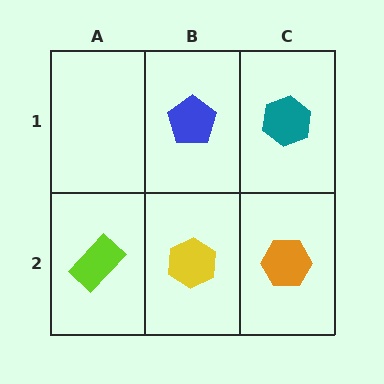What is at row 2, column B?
A yellow hexagon.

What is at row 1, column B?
A blue pentagon.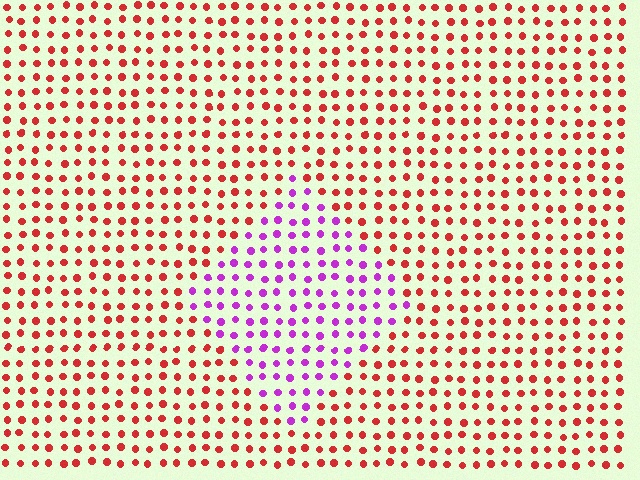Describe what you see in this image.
The image is filled with small red elements in a uniform arrangement. A diamond-shaped region is visible where the elements are tinted to a slightly different hue, forming a subtle color boundary.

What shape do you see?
I see a diamond.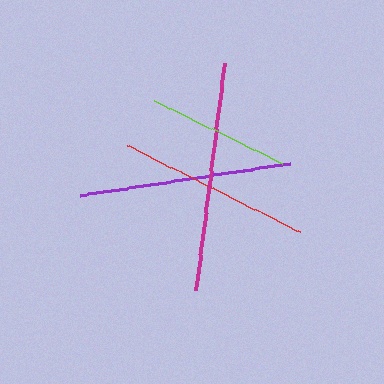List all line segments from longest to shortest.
From longest to shortest: magenta, purple, red, lime.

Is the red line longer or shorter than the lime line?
The red line is longer than the lime line.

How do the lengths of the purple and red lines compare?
The purple and red lines are approximately the same length.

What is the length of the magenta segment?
The magenta segment is approximately 228 pixels long.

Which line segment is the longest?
The magenta line is the longest at approximately 228 pixels.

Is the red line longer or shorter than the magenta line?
The magenta line is longer than the red line.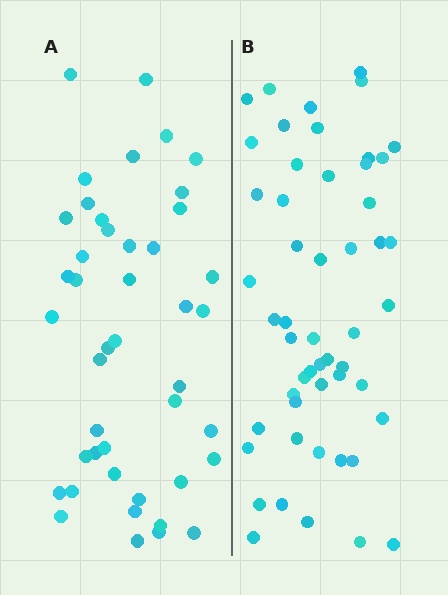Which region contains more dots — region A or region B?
Region B (the right region) has more dots.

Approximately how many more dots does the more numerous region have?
Region B has roughly 8 or so more dots than region A.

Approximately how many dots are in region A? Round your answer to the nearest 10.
About 40 dots. (The exact count is 44, which rounds to 40.)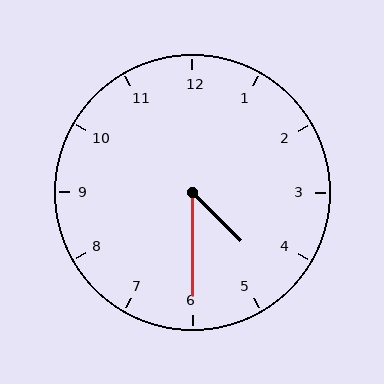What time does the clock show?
4:30.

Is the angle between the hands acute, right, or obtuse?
It is acute.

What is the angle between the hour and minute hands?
Approximately 45 degrees.